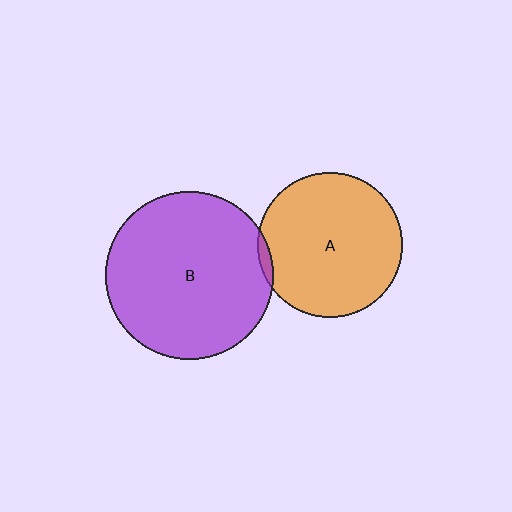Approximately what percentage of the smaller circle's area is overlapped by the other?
Approximately 5%.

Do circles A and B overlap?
Yes.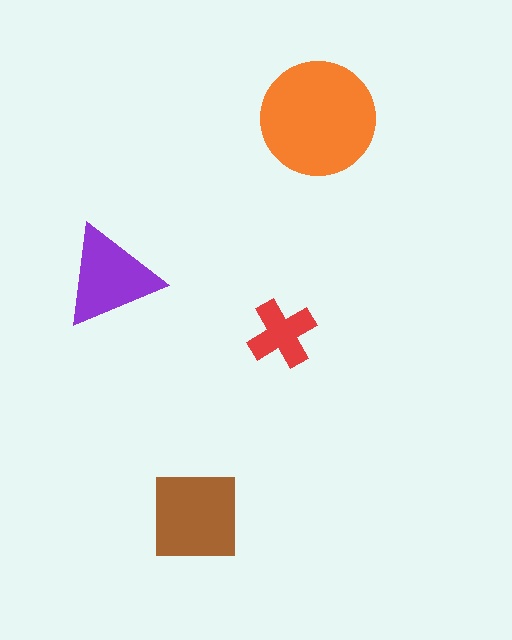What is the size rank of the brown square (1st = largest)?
2nd.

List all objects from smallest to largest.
The red cross, the purple triangle, the brown square, the orange circle.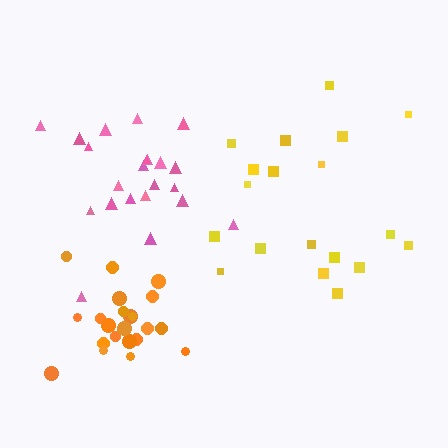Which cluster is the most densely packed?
Orange.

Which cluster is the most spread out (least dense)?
Yellow.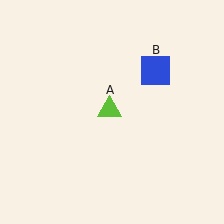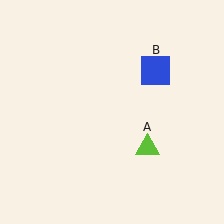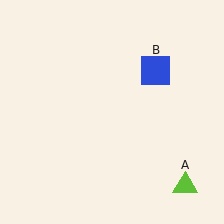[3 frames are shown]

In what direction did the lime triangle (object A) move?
The lime triangle (object A) moved down and to the right.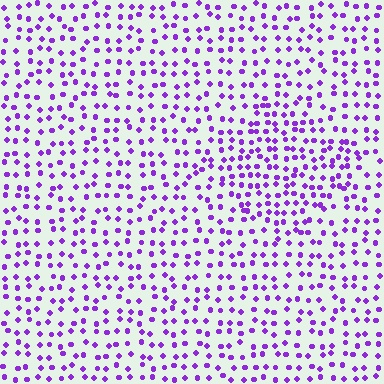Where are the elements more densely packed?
The elements are more densely packed inside the diamond boundary.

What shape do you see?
I see a diamond.